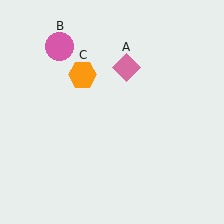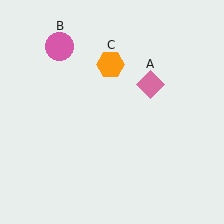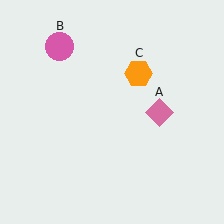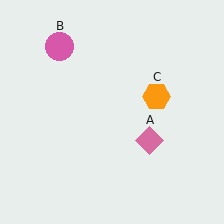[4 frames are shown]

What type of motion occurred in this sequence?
The pink diamond (object A), orange hexagon (object C) rotated clockwise around the center of the scene.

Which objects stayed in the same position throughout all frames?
Pink circle (object B) remained stationary.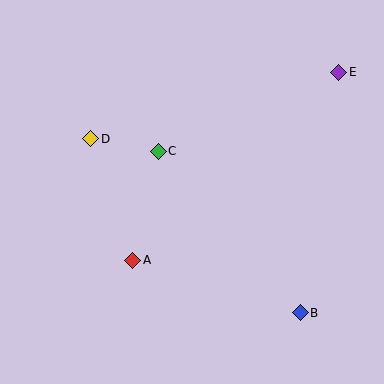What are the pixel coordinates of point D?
Point D is at (91, 139).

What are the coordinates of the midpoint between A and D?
The midpoint between A and D is at (112, 199).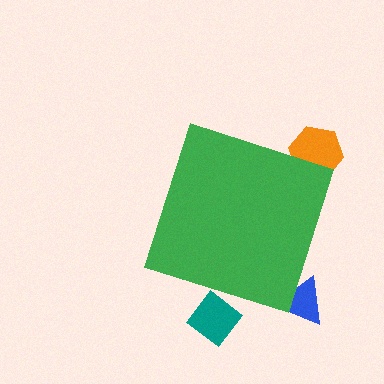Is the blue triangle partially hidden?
Yes, the blue triangle is partially hidden behind the green diamond.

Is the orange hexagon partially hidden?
Yes, the orange hexagon is partially hidden behind the green diamond.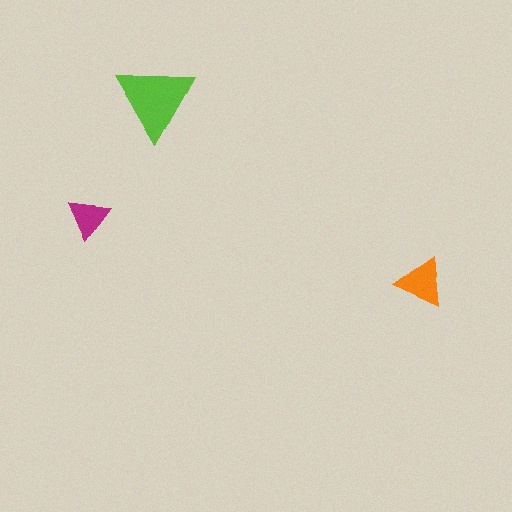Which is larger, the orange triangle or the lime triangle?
The lime one.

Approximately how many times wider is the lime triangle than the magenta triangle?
About 2 times wider.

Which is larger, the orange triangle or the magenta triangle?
The orange one.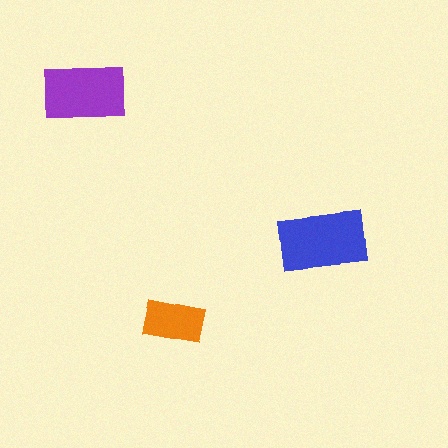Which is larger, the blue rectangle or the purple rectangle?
The blue one.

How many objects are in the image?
There are 3 objects in the image.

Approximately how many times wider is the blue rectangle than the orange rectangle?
About 1.5 times wider.